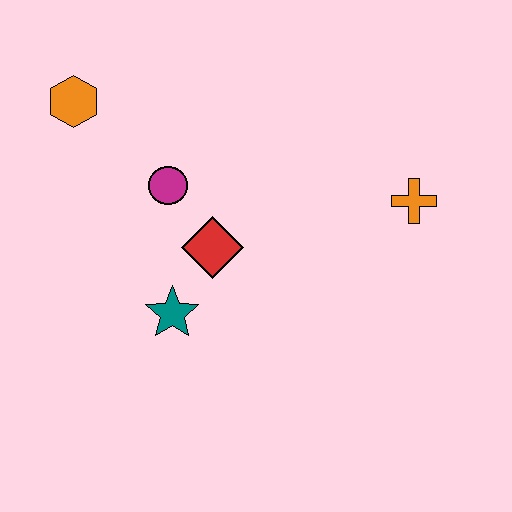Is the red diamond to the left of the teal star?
No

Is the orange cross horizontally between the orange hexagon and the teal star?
No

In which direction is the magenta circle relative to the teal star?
The magenta circle is above the teal star.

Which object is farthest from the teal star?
The orange cross is farthest from the teal star.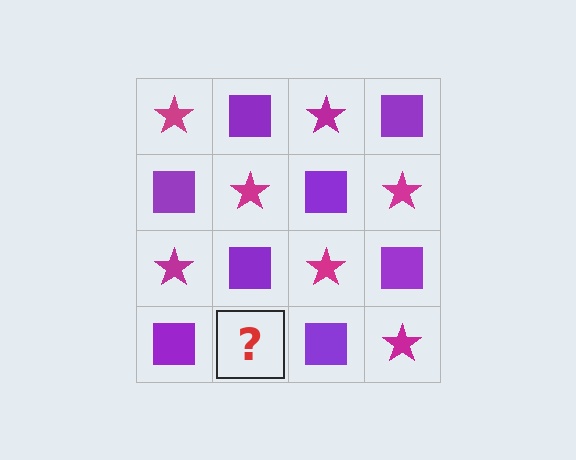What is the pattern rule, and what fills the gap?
The rule is that it alternates magenta star and purple square in a checkerboard pattern. The gap should be filled with a magenta star.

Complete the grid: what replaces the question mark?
The question mark should be replaced with a magenta star.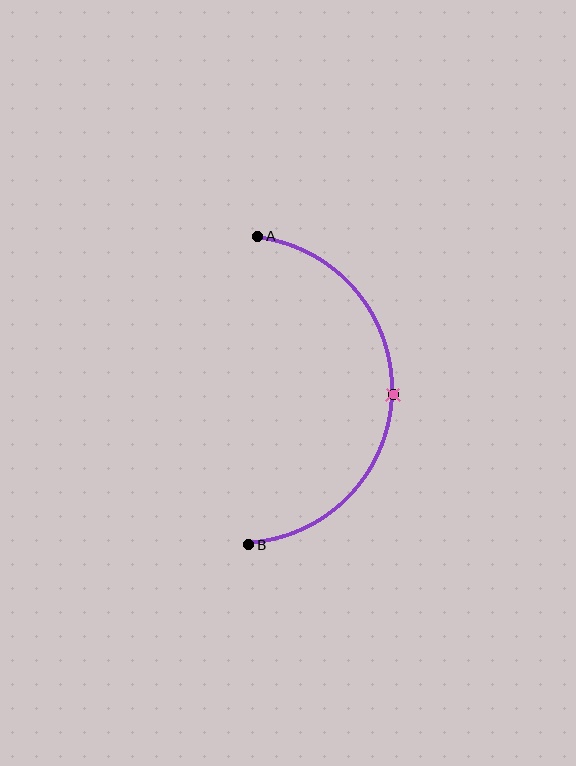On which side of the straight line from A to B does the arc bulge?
The arc bulges to the right of the straight line connecting A and B.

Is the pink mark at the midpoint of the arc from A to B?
Yes. The pink mark lies on the arc at equal arc-length from both A and B — it is the arc midpoint.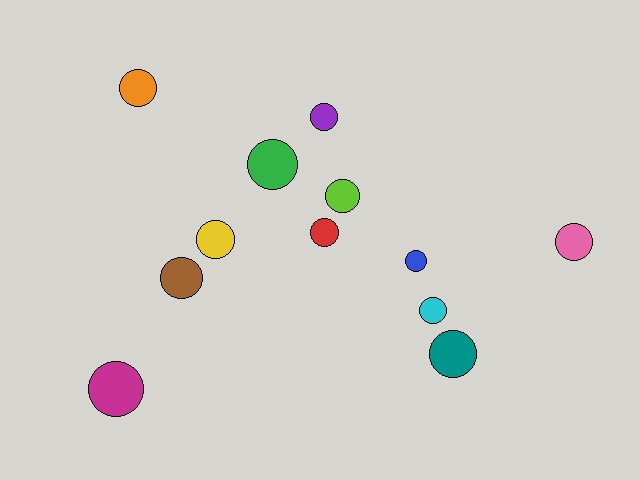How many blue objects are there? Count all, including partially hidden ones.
There is 1 blue object.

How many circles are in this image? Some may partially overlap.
There are 12 circles.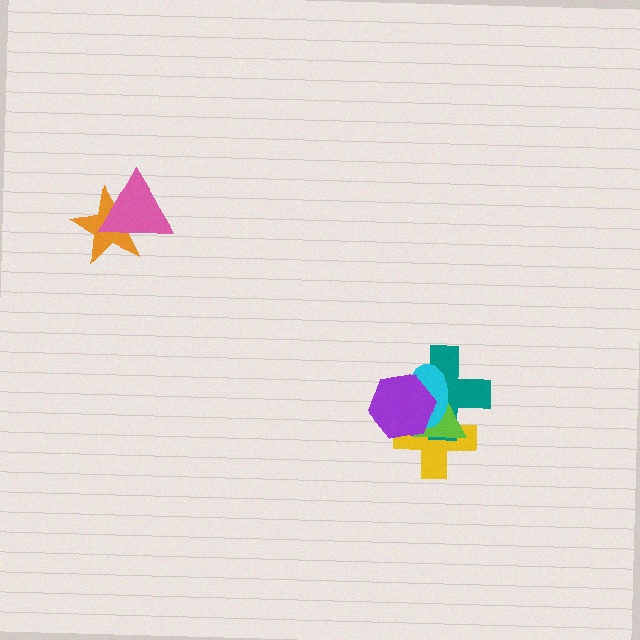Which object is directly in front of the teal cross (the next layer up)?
The lime triangle is directly in front of the teal cross.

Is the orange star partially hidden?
Yes, it is partially covered by another shape.